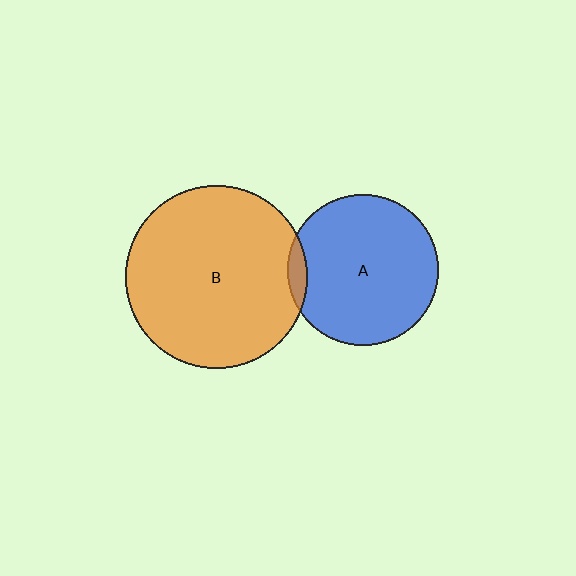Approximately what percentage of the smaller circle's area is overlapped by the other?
Approximately 5%.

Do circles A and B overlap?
Yes.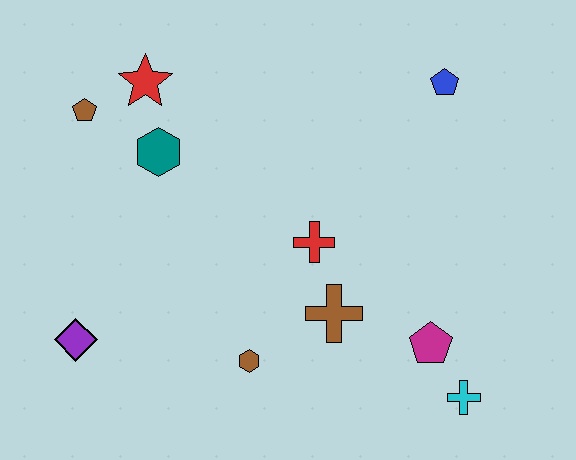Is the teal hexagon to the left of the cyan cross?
Yes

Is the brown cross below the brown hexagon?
No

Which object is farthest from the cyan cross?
The brown pentagon is farthest from the cyan cross.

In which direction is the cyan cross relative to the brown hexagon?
The cyan cross is to the right of the brown hexagon.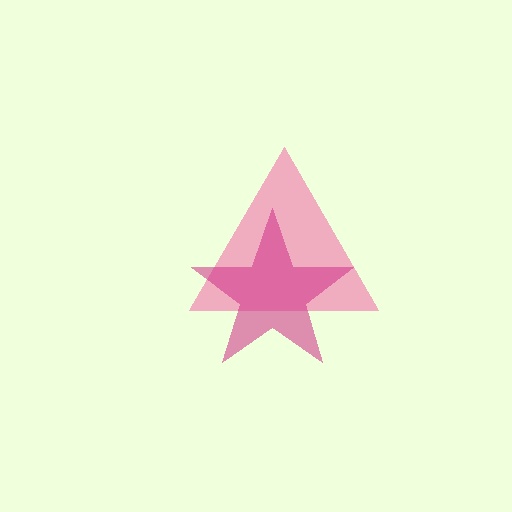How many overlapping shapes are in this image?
There are 2 overlapping shapes in the image.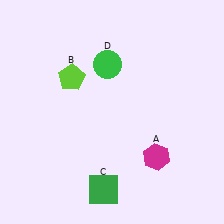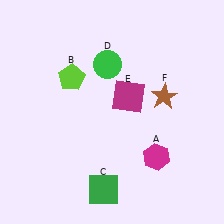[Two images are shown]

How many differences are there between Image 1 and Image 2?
There are 2 differences between the two images.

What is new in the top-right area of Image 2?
A brown star (F) was added in the top-right area of Image 2.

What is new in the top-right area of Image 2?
A magenta square (E) was added in the top-right area of Image 2.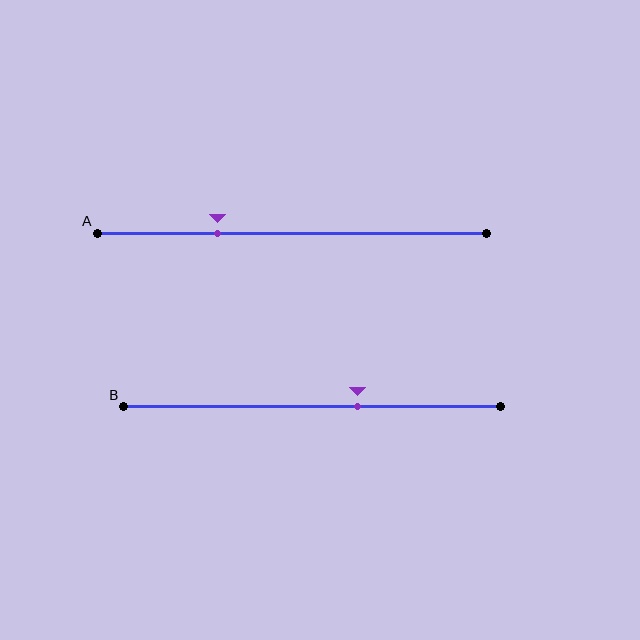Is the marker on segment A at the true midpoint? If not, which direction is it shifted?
No, the marker on segment A is shifted to the left by about 19% of the segment length.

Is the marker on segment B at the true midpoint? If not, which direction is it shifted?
No, the marker on segment B is shifted to the right by about 12% of the segment length.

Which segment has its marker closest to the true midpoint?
Segment B has its marker closest to the true midpoint.